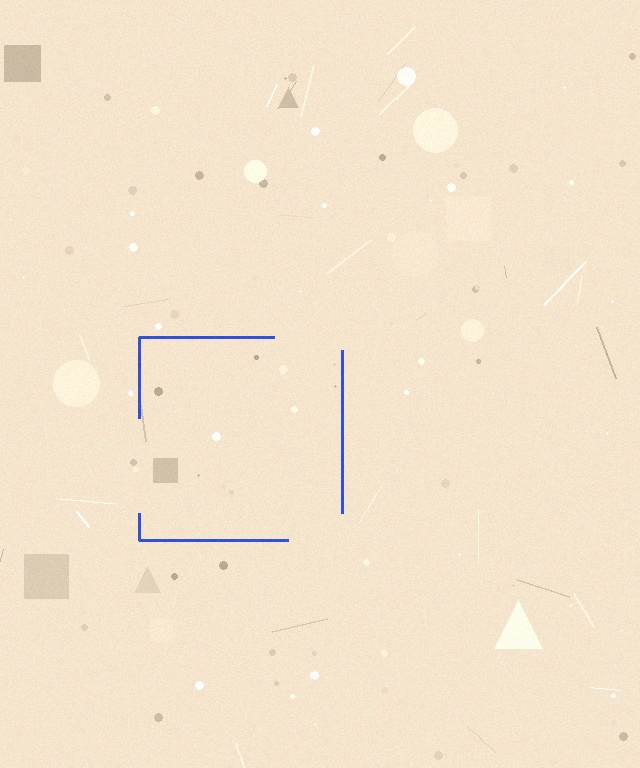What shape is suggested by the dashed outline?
The dashed outline suggests a square.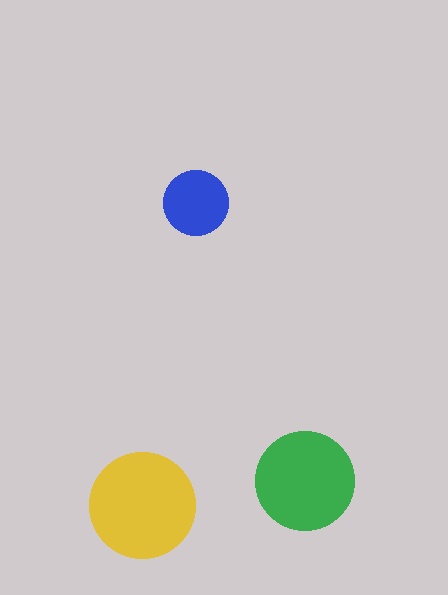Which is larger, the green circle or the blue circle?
The green one.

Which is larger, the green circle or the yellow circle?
The yellow one.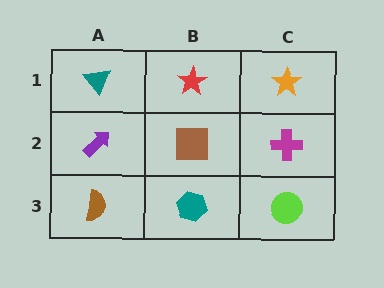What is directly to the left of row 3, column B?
A brown semicircle.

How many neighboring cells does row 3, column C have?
2.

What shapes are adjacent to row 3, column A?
A purple arrow (row 2, column A), a teal hexagon (row 3, column B).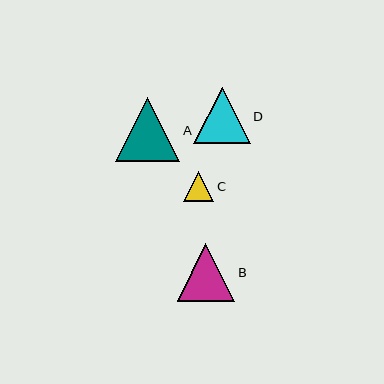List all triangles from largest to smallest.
From largest to smallest: A, B, D, C.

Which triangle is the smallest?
Triangle C is the smallest with a size of approximately 30 pixels.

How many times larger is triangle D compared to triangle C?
Triangle D is approximately 1.9 times the size of triangle C.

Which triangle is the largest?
Triangle A is the largest with a size of approximately 64 pixels.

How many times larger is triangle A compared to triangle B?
Triangle A is approximately 1.1 times the size of triangle B.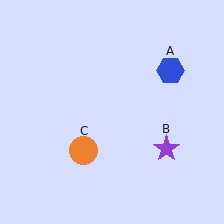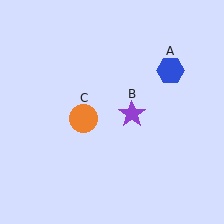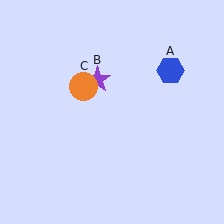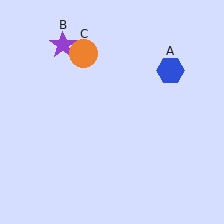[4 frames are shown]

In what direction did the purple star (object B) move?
The purple star (object B) moved up and to the left.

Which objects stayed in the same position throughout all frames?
Blue hexagon (object A) remained stationary.